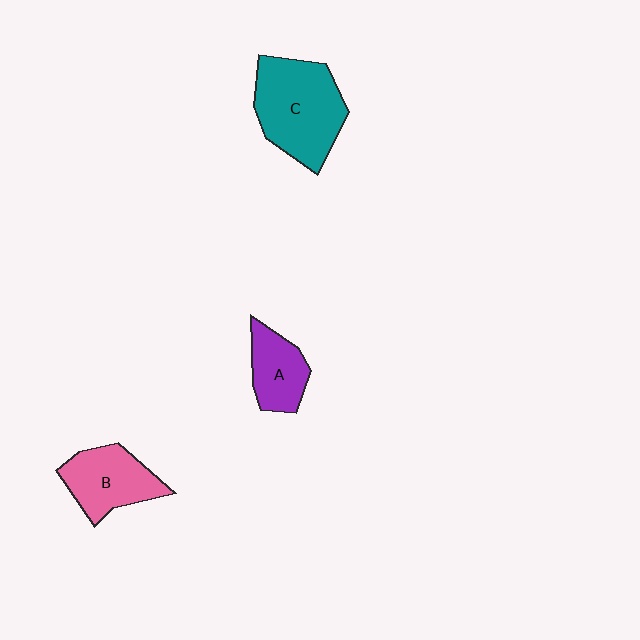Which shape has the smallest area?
Shape A (purple).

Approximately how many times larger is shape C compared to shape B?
Approximately 1.5 times.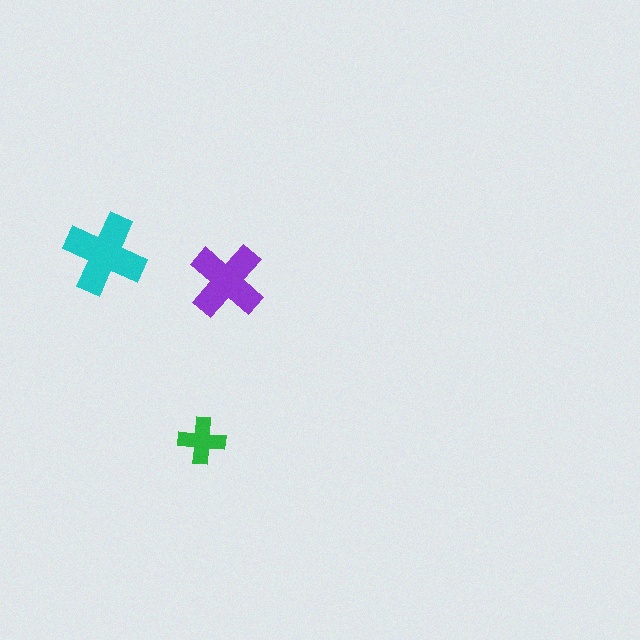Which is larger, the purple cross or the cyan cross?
The cyan one.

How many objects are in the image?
There are 3 objects in the image.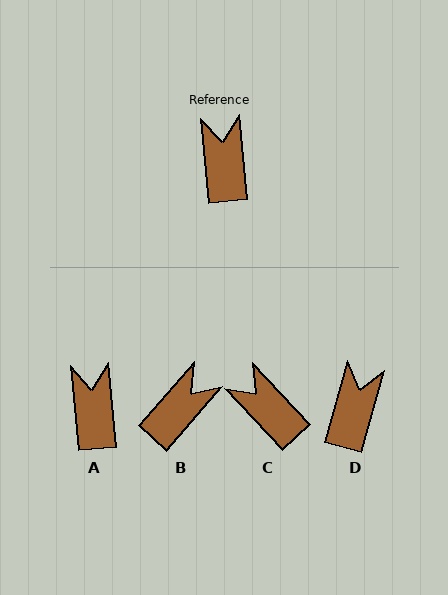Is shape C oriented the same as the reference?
No, it is off by about 38 degrees.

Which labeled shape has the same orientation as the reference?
A.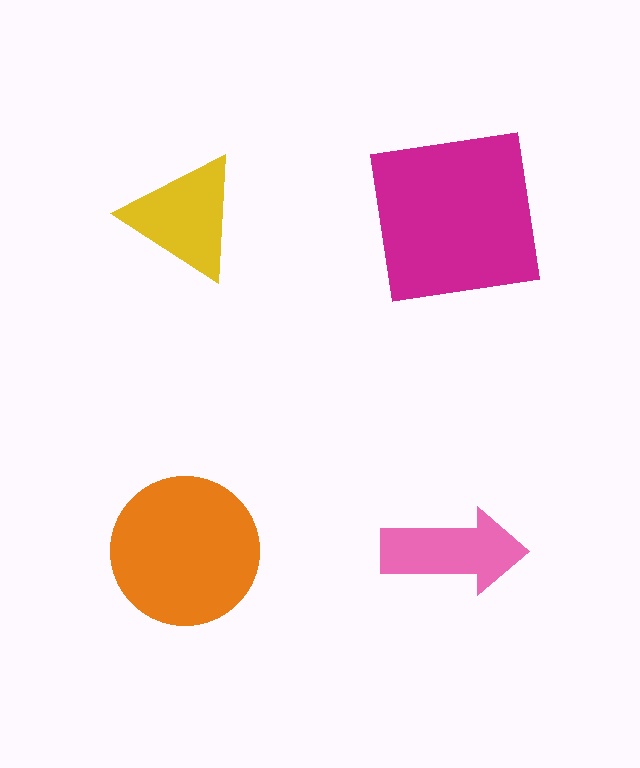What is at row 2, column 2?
A pink arrow.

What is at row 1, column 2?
A magenta square.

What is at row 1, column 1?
A yellow triangle.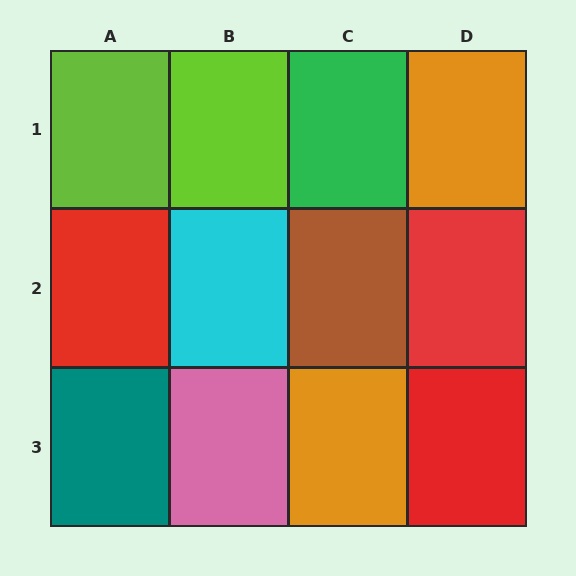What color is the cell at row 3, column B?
Pink.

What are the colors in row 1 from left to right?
Lime, lime, green, orange.